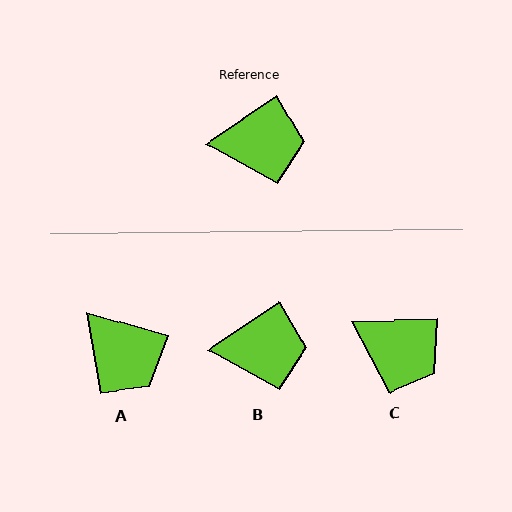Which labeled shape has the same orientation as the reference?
B.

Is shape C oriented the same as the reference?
No, it is off by about 33 degrees.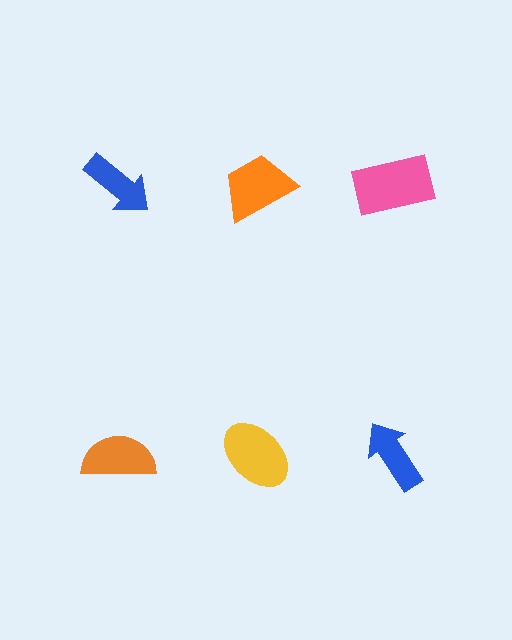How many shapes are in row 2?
3 shapes.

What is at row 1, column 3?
A pink rectangle.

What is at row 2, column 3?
A blue arrow.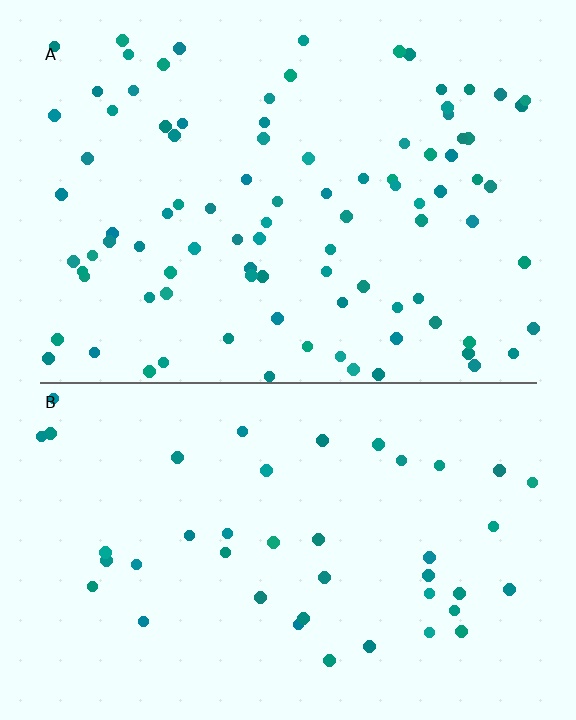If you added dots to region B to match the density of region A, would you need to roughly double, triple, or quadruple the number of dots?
Approximately double.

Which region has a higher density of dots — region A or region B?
A (the top).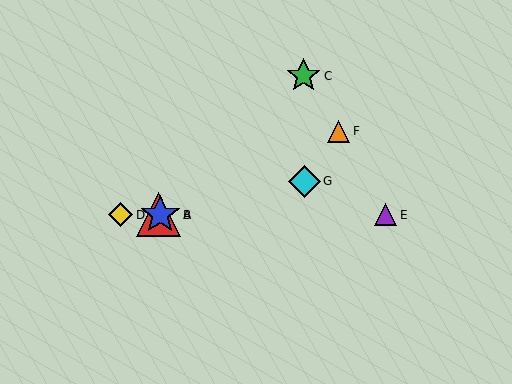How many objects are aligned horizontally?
4 objects (A, B, D, E) are aligned horizontally.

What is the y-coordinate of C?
Object C is at y≈76.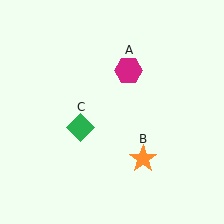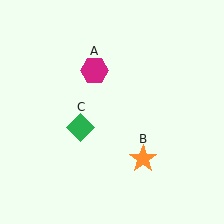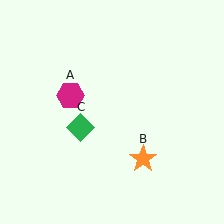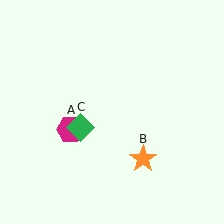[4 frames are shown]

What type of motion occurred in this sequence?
The magenta hexagon (object A) rotated counterclockwise around the center of the scene.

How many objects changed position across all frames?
1 object changed position: magenta hexagon (object A).